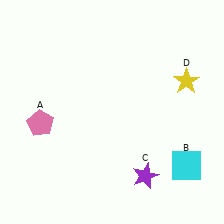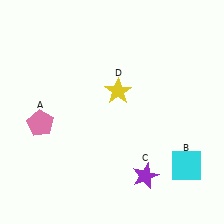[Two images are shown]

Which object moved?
The yellow star (D) moved left.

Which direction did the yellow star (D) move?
The yellow star (D) moved left.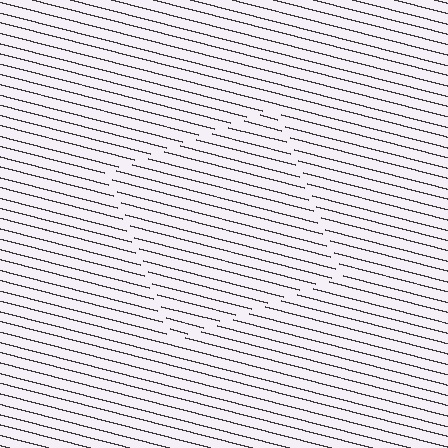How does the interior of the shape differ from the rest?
The interior of the shape contains the same grating, shifted by half a period — the contour is defined by the phase discontinuity where line-ends from the inner and outer gratings abut.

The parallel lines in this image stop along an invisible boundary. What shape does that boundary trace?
An illusory square. The interior of the shape contains the same grating, shifted by half a period — the contour is defined by the phase discontinuity where line-ends from the inner and outer gratings abut.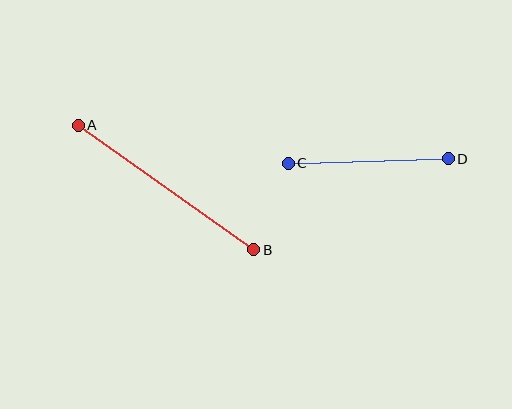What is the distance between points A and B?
The distance is approximately 215 pixels.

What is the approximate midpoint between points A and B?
The midpoint is at approximately (166, 187) pixels.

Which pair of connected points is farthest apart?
Points A and B are farthest apart.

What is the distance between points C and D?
The distance is approximately 160 pixels.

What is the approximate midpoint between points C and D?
The midpoint is at approximately (368, 161) pixels.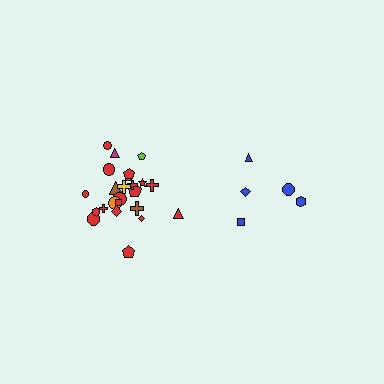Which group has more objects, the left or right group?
The left group.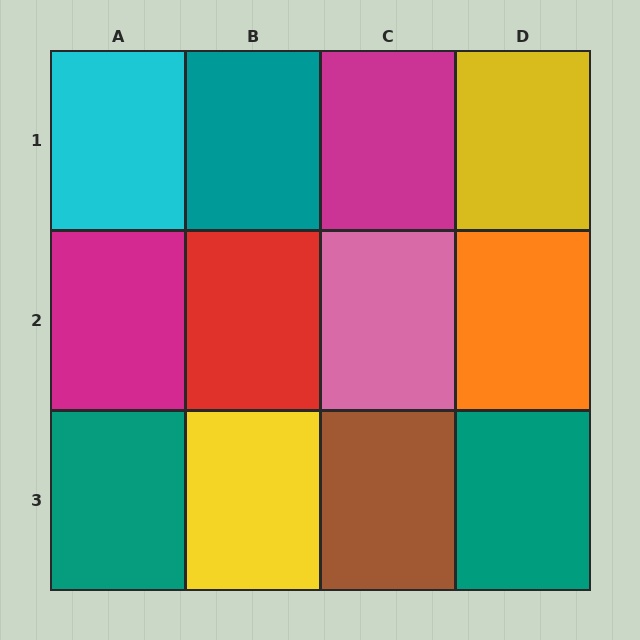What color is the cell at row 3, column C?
Brown.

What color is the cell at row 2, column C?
Pink.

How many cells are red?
1 cell is red.